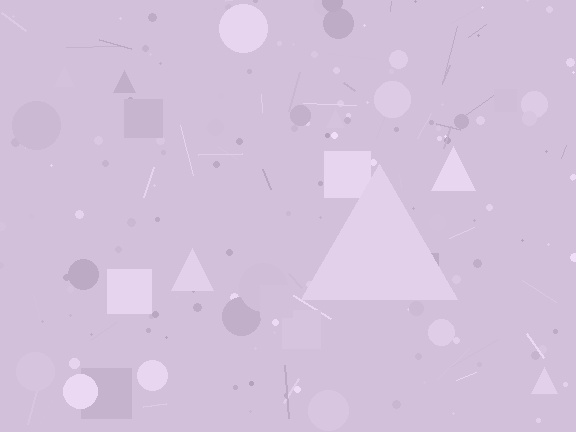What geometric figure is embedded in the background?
A triangle is embedded in the background.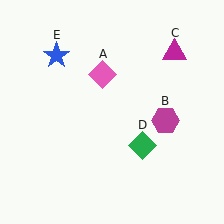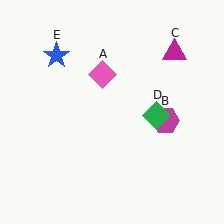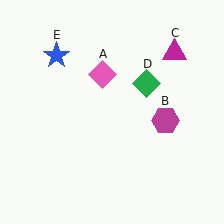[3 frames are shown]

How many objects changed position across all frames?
1 object changed position: green diamond (object D).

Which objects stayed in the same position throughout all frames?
Pink diamond (object A) and magenta hexagon (object B) and magenta triangle (object C) and blue star (object E) remained stationary.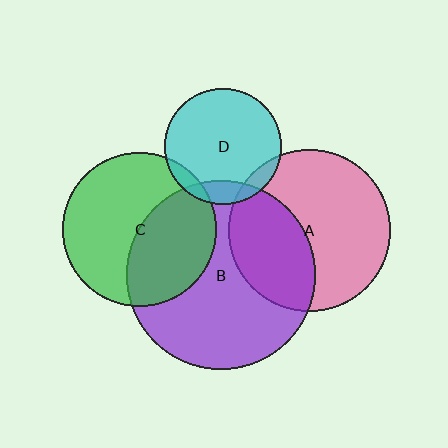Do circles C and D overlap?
Yes.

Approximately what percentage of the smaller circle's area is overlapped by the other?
Approximately 5%.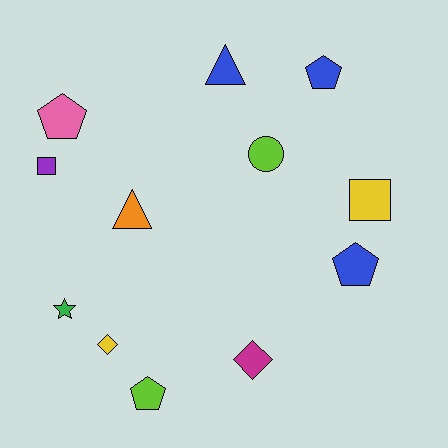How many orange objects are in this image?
There is 1 orange object.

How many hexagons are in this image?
There are no hexagons.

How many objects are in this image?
There are 12 objects.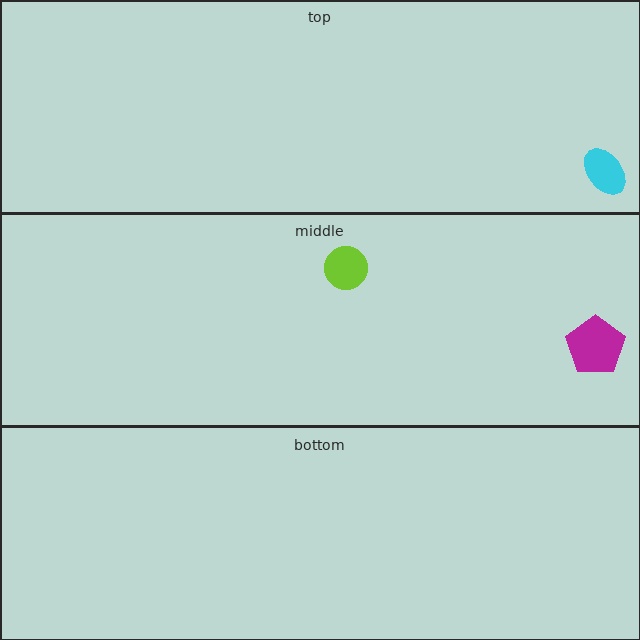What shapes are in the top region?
The cyan ellipse.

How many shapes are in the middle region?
2.